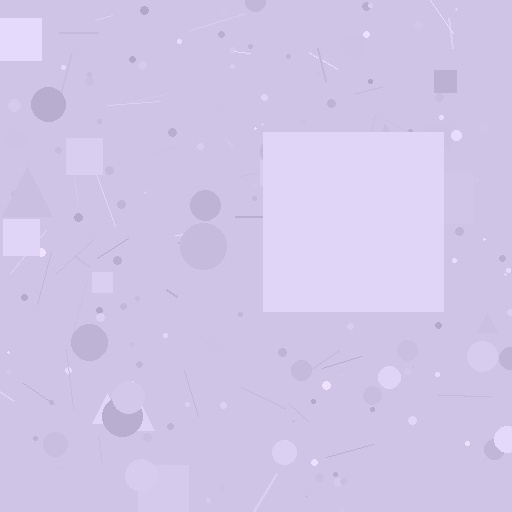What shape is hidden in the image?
A square is hidden in the image.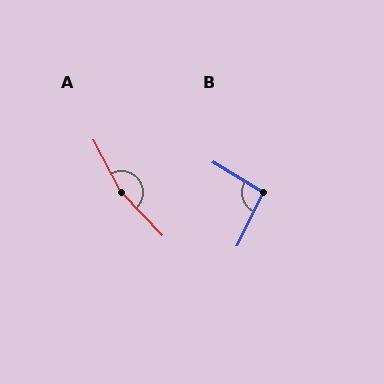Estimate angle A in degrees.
Approximately 164 degrees.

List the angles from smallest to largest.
B (95°), A (164°).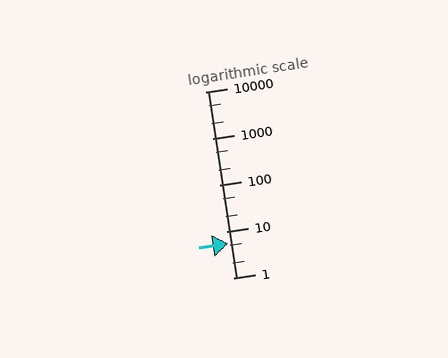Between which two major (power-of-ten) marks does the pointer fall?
The pointer is between 1 and 10.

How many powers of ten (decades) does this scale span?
The scale spans 4 decades, from 1 to 10000.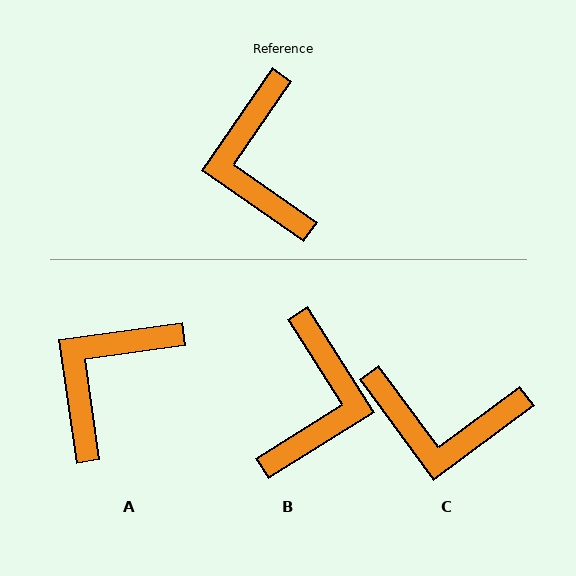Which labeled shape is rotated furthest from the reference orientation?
B, about 157 degrees away.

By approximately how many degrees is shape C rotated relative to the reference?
Approximately 71 degrees counter-clockwise.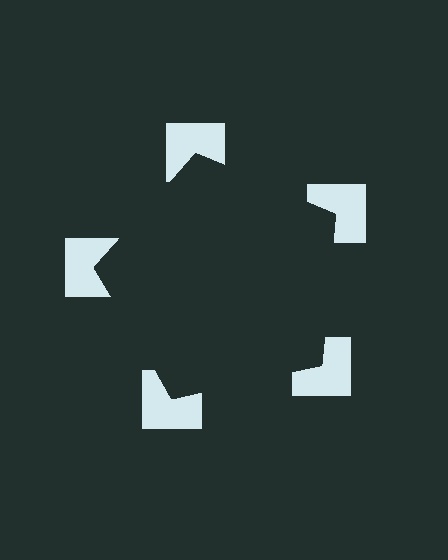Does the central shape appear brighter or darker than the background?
It typically appears slightly darker than the background, even though no actual brightness change is drawn.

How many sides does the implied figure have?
5 sides.